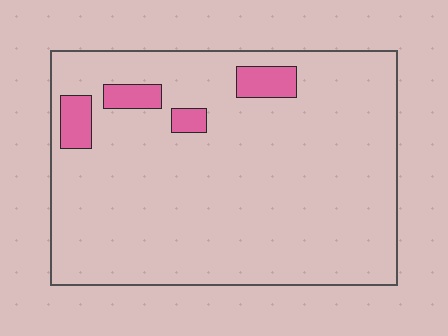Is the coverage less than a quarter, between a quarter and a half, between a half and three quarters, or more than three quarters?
Less than a quarter.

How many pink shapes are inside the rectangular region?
4.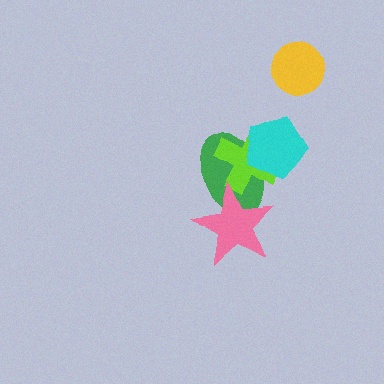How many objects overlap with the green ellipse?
3 objects overlap with the green ellipse.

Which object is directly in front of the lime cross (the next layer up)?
The cyan pentagon is directly in front of the lime cross.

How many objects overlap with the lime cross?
3 objects overlap with the lime cross.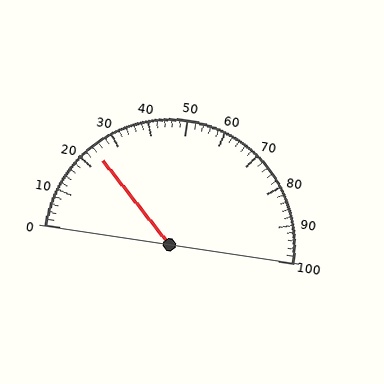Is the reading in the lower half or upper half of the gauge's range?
The reading is in the lower half of the range (0 to 100).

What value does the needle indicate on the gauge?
The needle indicates approximately 24.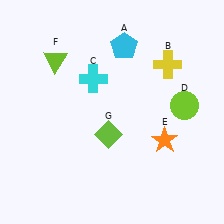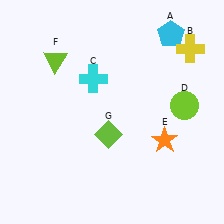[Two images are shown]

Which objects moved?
The objects that moved are: the cyan pentagon (A), the yellow cross (B).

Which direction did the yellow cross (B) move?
The yellow cross (B) moved right.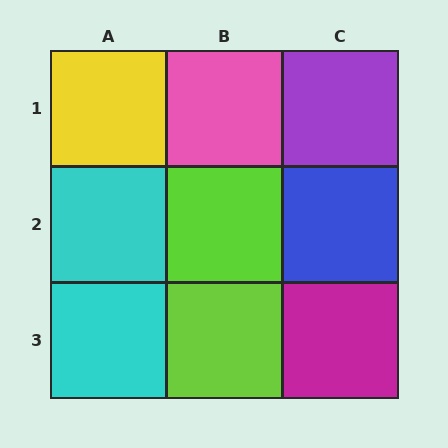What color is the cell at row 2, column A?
Cyan.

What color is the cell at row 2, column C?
Blue.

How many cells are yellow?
1 cell is yellow.